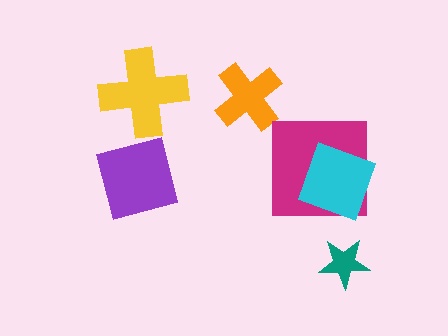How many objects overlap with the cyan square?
1 object overlaps with the cyan square.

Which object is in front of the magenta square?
The cyan square is in front of the magenta square.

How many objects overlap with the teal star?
0 objects overlap with the teal star.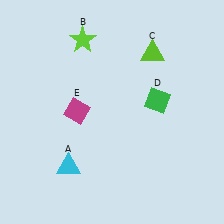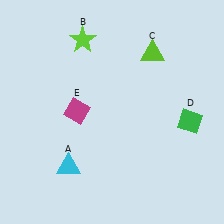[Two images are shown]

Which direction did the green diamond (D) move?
The green diamond (D) moved right.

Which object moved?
The green diamond (D) moved right.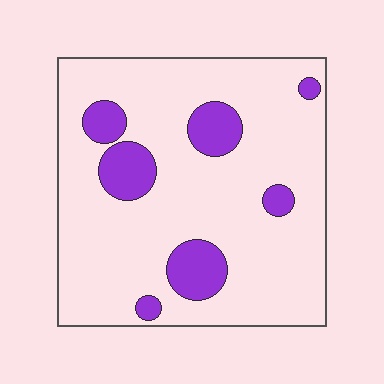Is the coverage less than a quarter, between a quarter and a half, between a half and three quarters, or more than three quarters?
Less than a quarter.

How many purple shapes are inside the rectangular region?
7.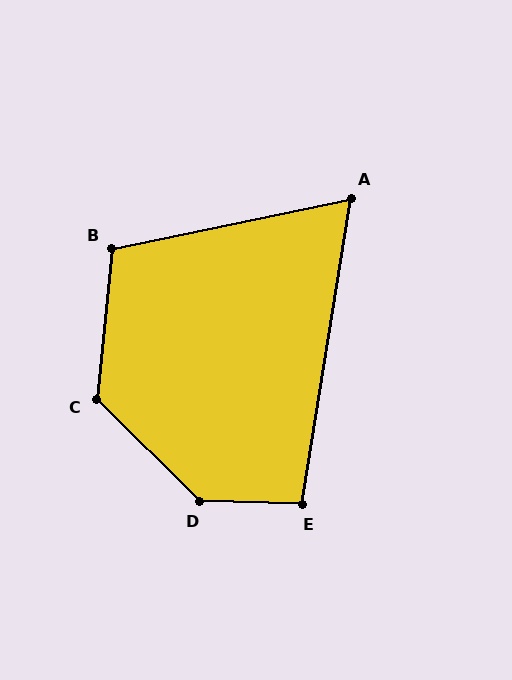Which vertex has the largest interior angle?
D, at approximately 137 degrees.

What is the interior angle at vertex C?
Approximately 128 degrees (obtuse).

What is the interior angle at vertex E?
Approximately 97 degrees (obtuse).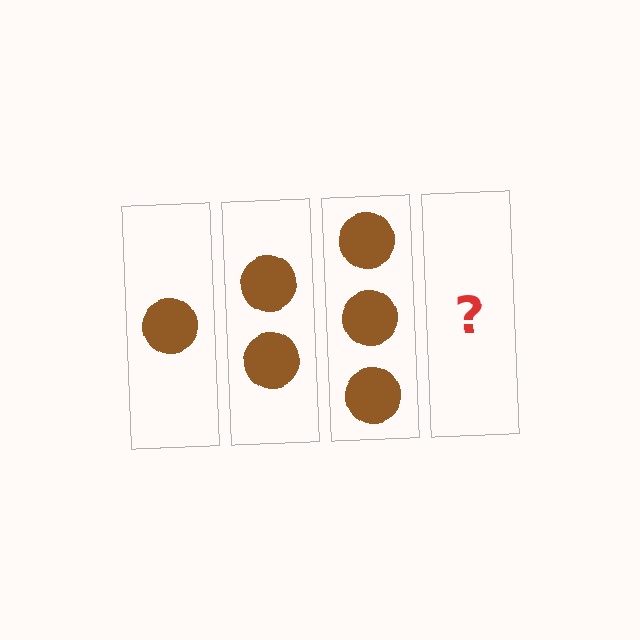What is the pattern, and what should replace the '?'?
The pattern is that each step adds one more circle. The '?' should be 4 circles.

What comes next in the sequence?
The next element should be 4 circles.